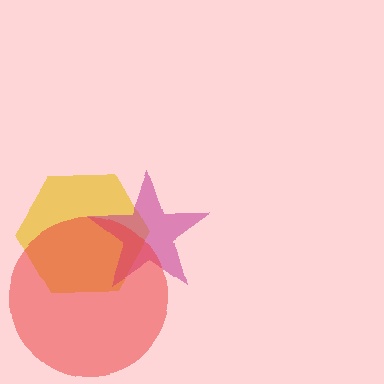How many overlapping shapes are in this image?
There are 3 overlapping shapes in the image.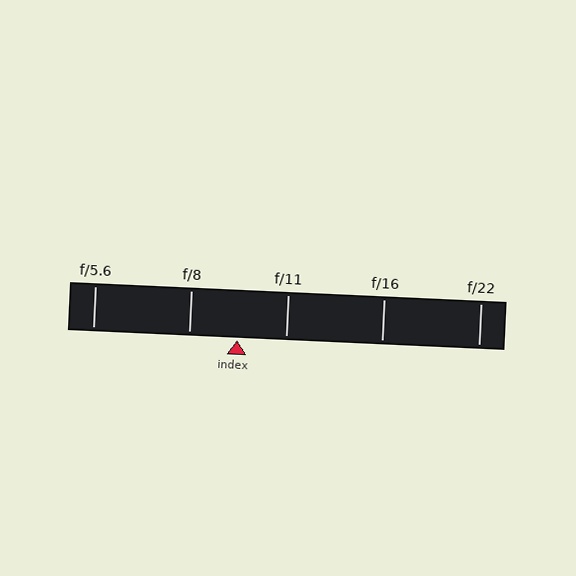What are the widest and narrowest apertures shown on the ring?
The widest aperture shown is f/5.6 and the narrowest is f/22.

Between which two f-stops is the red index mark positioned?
The index mark is between f/8 and f/11.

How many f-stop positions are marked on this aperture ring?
There are 5 f-stop positions marked.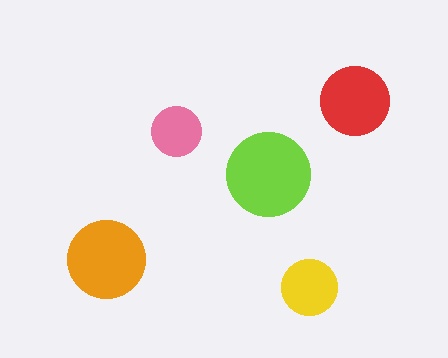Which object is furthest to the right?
The red circle is rightmost.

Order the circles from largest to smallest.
the lime one, the orange one, the red one, the yellow one, the pink one.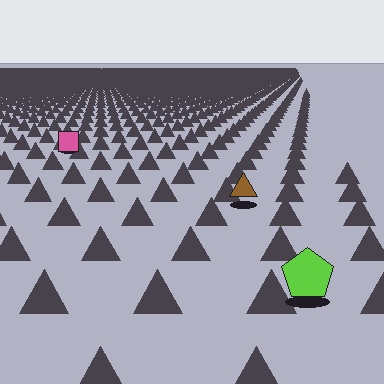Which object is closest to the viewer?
The lime pentagon is closest. The texture marks near it are larger and more spread out.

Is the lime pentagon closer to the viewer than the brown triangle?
Yes. The lime pentagon is closer — you can tell from the texture gradient: the ground texture is coarser near it.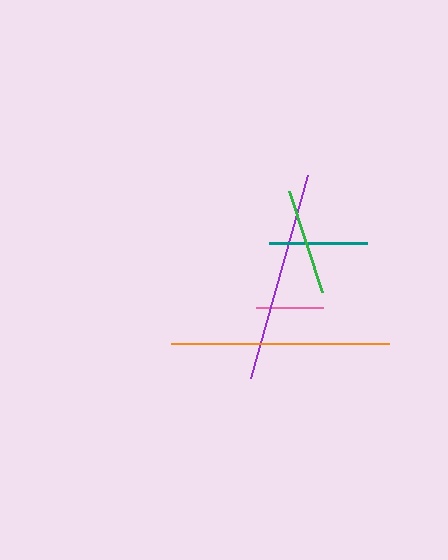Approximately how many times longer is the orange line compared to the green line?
The orange line is approximately 2.1 times the length of the green line.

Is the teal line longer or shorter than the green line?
The green line is longer than the teal line.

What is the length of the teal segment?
The teal segment is approximately 98 pixels long.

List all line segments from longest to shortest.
From longest to shortest: orange, purple, green, teal, pink.